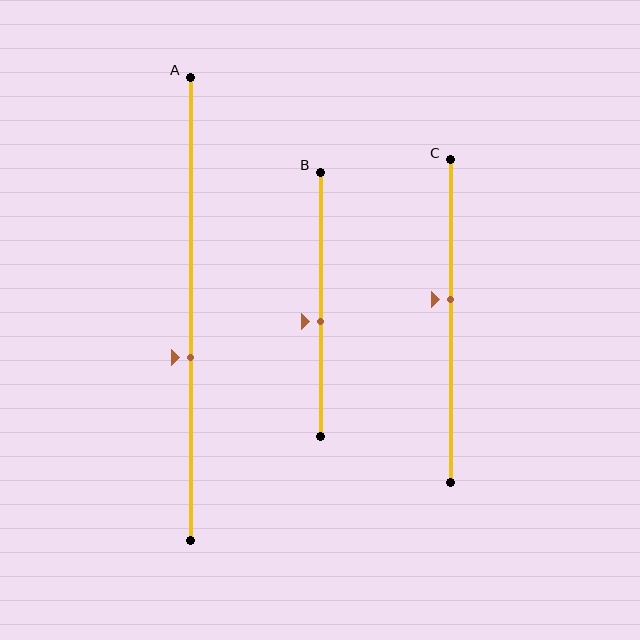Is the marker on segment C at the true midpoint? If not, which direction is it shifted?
No, the marker on segment C is shifted upward by about 7% of the segment length.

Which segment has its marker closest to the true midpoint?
Segment C has its marker closest to the true midpoint.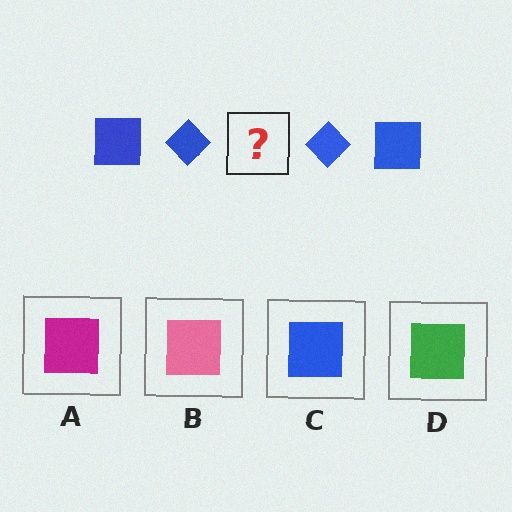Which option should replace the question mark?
Option C.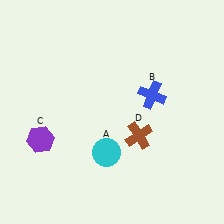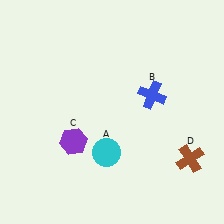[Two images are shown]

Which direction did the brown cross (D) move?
The brown cross (D) moved right.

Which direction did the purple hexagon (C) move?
The purple hexagon (C) moved right.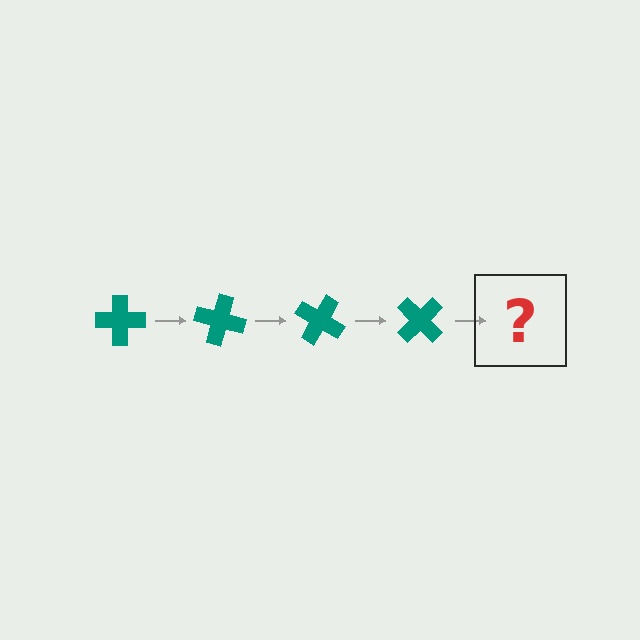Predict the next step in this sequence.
The next step is a teal cross rotated 60 degrees.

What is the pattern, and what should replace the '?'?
The pattern is that the cross rotates 15 degrees each step. The '?' should be a teal cross rotated 60 degrees.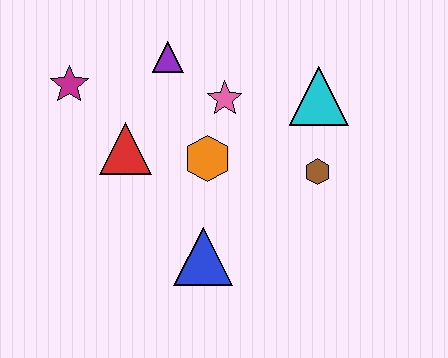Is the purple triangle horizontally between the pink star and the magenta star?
Yes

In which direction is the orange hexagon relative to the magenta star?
The orange hexagon is to the right of the magenta star.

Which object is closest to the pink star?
The orange hexagon is closest to the pink star.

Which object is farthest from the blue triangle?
The magenta star is farthest from the blue triangle.